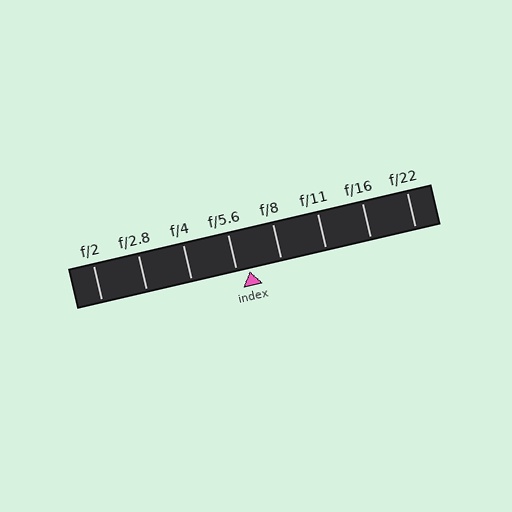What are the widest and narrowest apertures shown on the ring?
The widest aperture shown is f/2 and the narrowest is f/22.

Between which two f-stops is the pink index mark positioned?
The index mark is between f/5.6 and f/8.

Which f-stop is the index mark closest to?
The index mark is closest to f/5.6.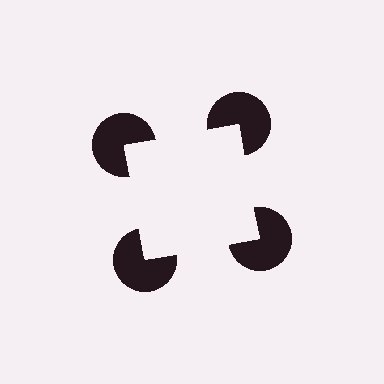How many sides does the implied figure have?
4 sides.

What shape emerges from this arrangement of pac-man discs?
An illusory square — its edges are inferred from the aligned wedge cuts in the pac-man discs, not physically drawn.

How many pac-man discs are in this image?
There are 4 — one at each vertex of the illusory square.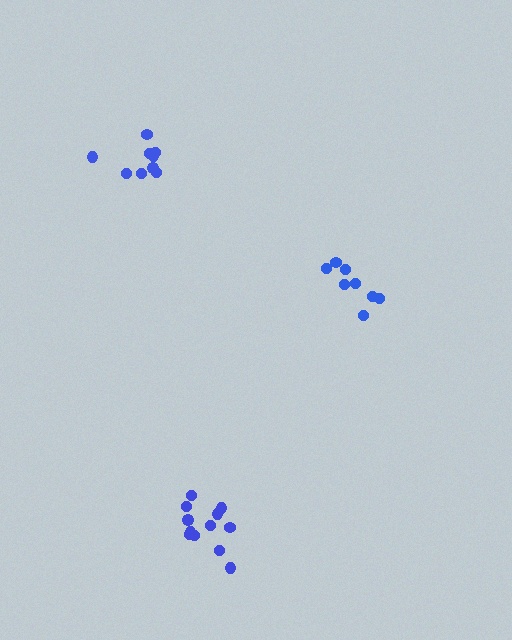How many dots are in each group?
Group 1: 9 dots, Group 2: 12 dots, Group 3: 8 dots (29 total).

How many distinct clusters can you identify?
There are 3 distinct clusters.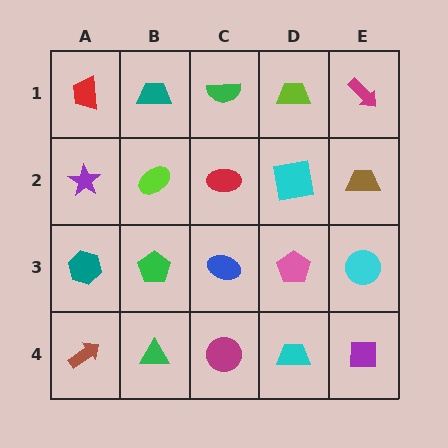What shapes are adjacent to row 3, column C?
A red ellipse (row 2, column C), a magenta circle (row 4, column C), a green pentagon (row 3, column B), a pink pentagon (row 3, column D).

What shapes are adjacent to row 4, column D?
A pink pentagon (row 3, column D), a magenta circle (row 4, column C), a purple square (row 4, column E).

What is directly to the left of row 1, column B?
A red trapezoid.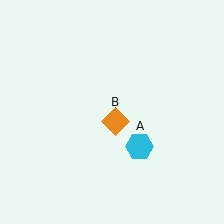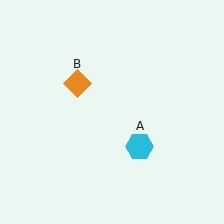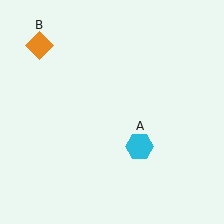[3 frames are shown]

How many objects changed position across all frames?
1 object changed position: orange diamond (object B).